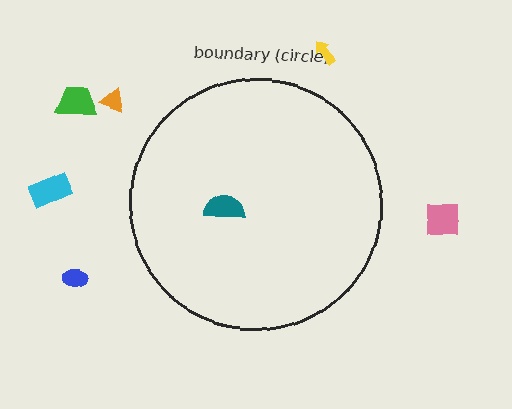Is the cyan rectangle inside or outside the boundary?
Outside.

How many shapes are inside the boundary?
1 inside, 6 outside.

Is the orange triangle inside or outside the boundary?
Outside.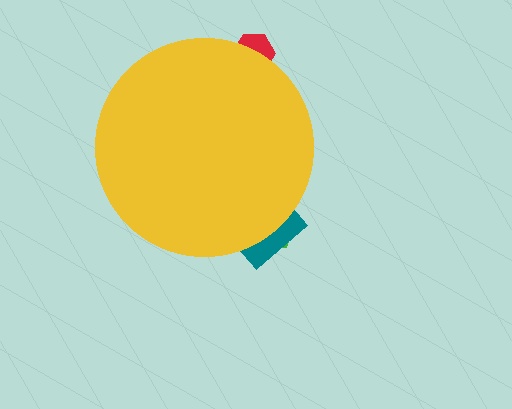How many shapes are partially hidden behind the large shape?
3 shapes are partially hidden.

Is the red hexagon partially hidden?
Yes, the red hexagon is partially hidden behind the yellow circle.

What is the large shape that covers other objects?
A yellow circle.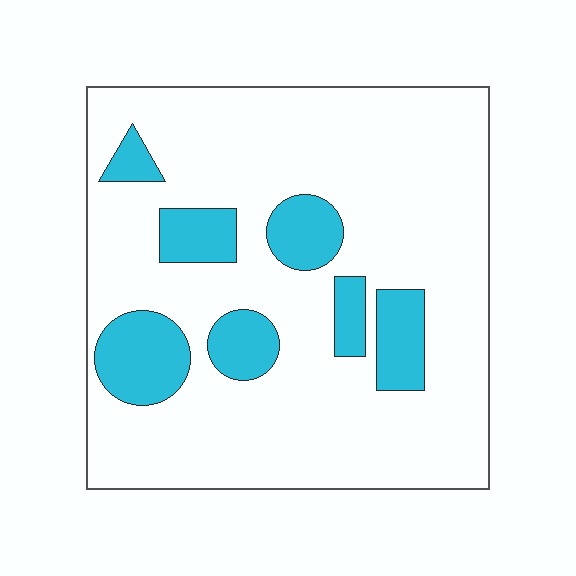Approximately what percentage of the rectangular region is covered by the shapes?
Approximately 20%.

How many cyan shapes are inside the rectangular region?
7.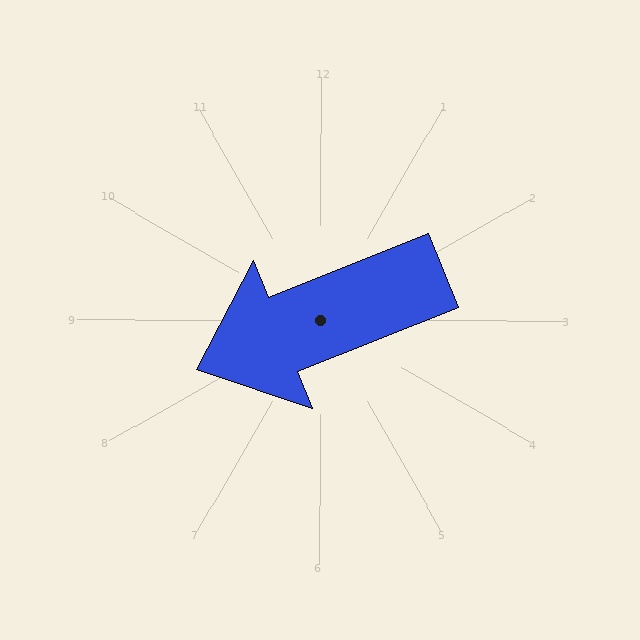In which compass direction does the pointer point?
West.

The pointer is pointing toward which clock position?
Roughly 8 o'clock.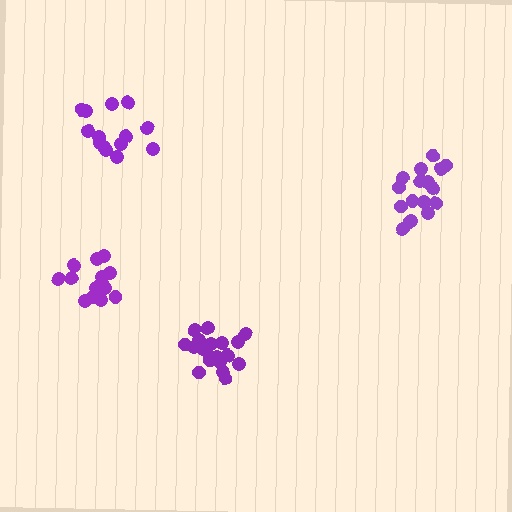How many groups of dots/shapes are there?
There are 4 groups.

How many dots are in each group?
Group 1: 19 dots, Group 2: 17 dots, Group 3: 14 dots, Group 4: 14 dots (64 total).